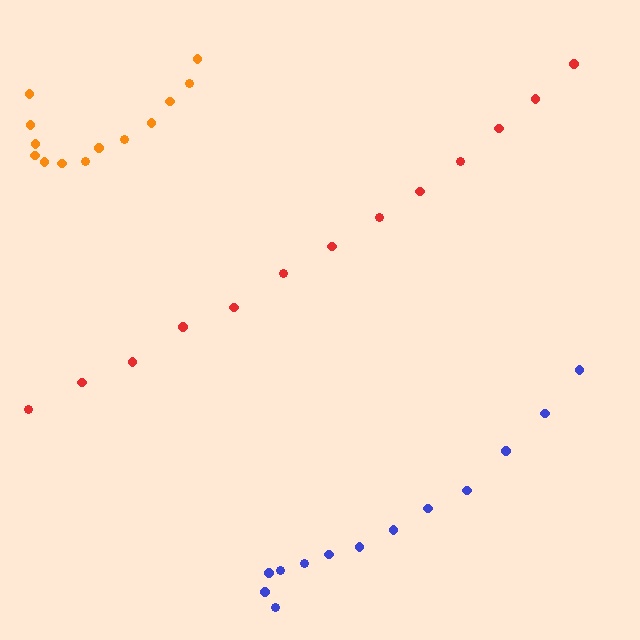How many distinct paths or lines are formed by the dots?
There are 3 distinct paths.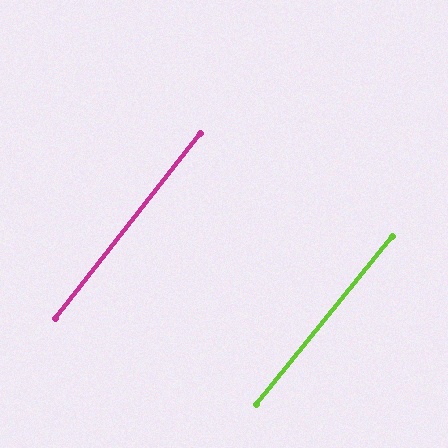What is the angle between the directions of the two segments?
Approximately 1 degree.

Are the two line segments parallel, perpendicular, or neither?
Parallel — their directions differ by only 1.1°.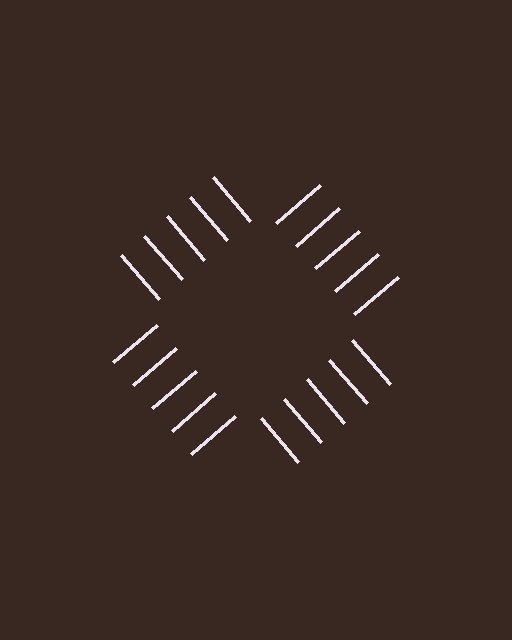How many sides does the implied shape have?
4 sides — the line-ends trace a square.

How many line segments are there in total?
20 — 5 along each of the 4 edges.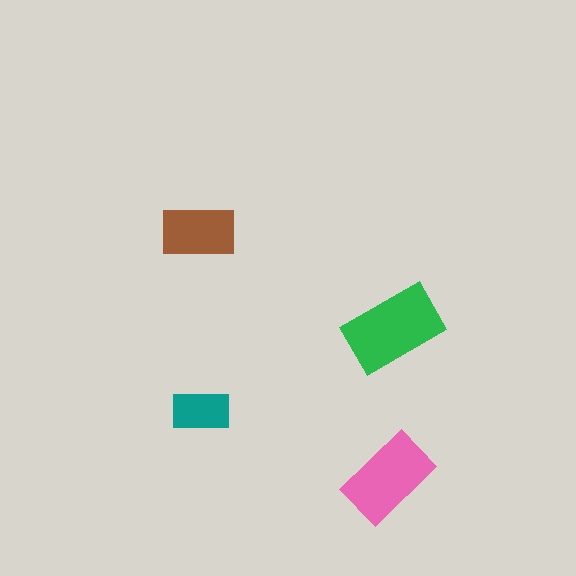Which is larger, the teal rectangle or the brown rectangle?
The brown one.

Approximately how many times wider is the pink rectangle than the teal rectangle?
About 1.5 times wider.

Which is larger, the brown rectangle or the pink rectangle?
The pink one.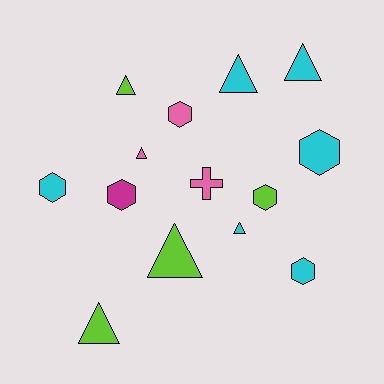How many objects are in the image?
There are 14 objects.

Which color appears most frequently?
Cyan, with 6 objects.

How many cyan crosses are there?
There are no cyan crosses.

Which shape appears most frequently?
Triangle, with 7 objects.